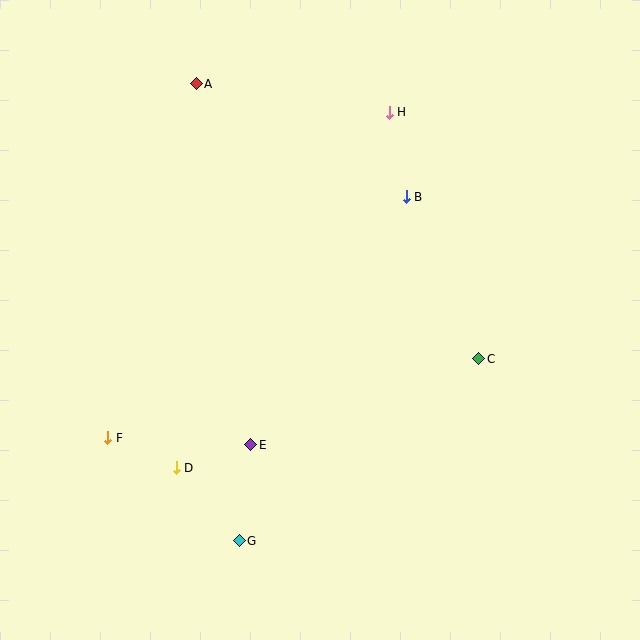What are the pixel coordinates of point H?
Point H is at (389, 112).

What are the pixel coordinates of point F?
Point F is at (108, 438).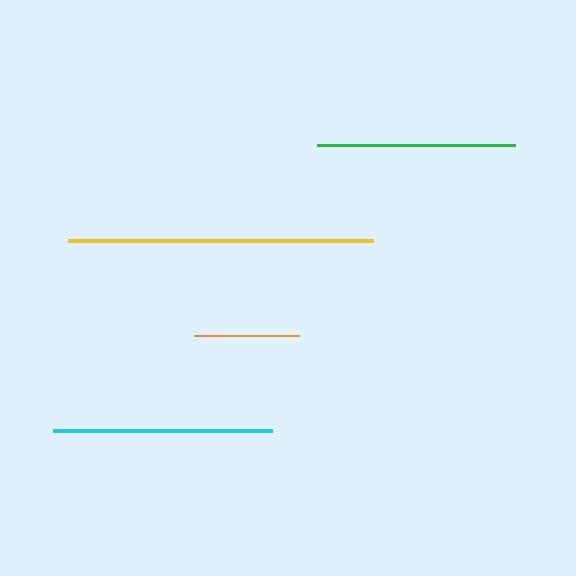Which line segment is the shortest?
The orange line is the shortest at approximately 104 pixels.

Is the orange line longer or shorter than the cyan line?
The cyan line is longer than the orange line.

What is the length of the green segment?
The green segment is approximately 198 pixels long.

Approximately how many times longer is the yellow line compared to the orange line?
The yellow line is approximately 2.9 times the length of the orange line.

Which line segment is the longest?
The yellow line is the longest at approximately 305 pixels.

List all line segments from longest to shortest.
From longest to shortest: yellow, cyan, green, orange.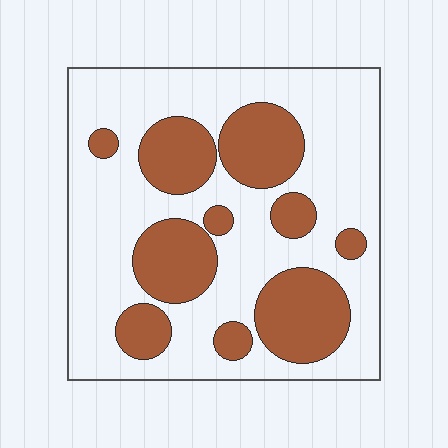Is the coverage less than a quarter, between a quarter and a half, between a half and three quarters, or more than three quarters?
Between a quarter and a half.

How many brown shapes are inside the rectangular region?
10.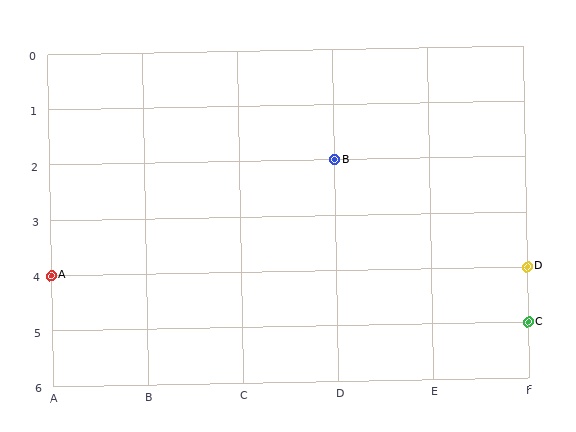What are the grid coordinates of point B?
Point B is at grid coordinates (D, 2).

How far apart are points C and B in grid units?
Points C and B are 2 columns and 3 rows apart (about 3.6 grid units diagonally).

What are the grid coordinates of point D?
Point D is at grid coordinates (F, 4).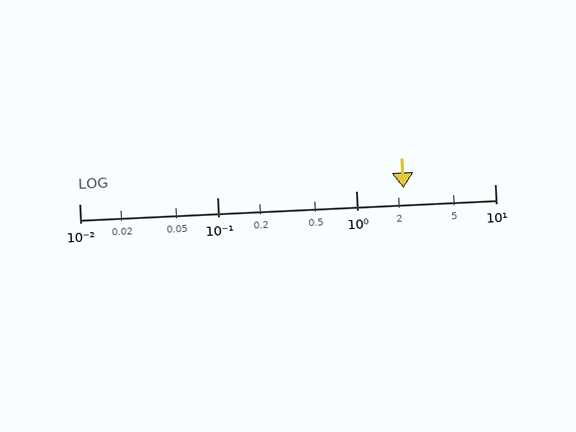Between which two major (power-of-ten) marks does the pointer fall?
The pointer is between 1 and 10.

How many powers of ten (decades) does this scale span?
The scale spans 3 decades, from 0.01 to 10.